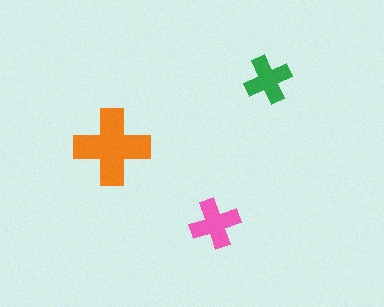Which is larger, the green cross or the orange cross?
The orange one.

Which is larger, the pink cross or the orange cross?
The orange one.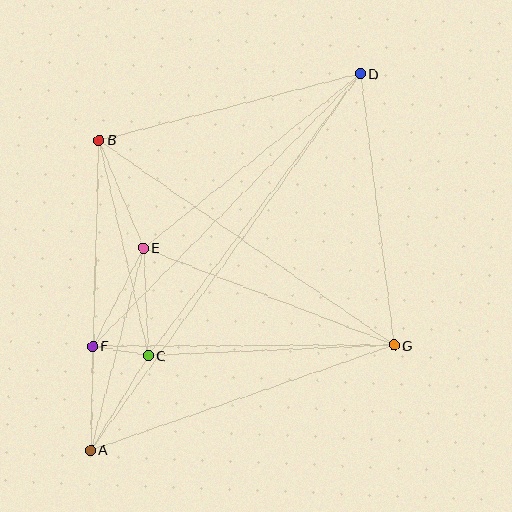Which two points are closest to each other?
Points C and F are closest to each other.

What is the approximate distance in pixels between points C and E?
The distance between C and E is approximately 108 pixels.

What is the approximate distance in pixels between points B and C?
The distance between B and C is approximately 221 pixels.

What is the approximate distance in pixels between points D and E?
The distance between D and E is approximately 278 pixels.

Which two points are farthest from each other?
Points A and D are farthest from each other.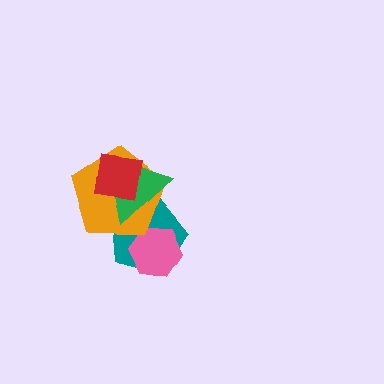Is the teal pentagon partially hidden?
Yes, it is partially covered by another shape.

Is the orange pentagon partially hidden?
Yes, it is partially covered by another shape.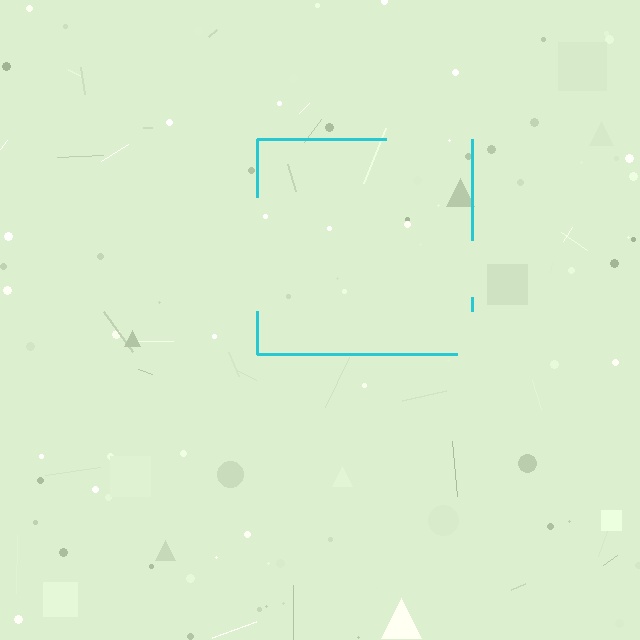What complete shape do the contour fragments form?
The contour fragments form a square.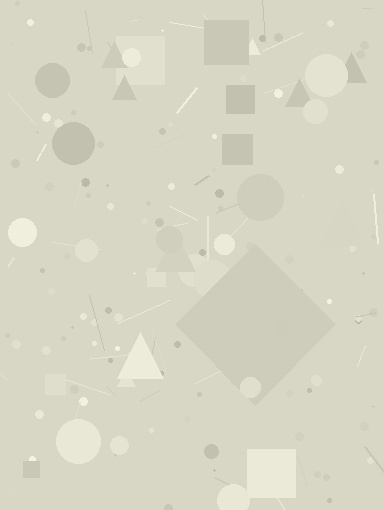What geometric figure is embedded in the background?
A diamond is embedded in the background.